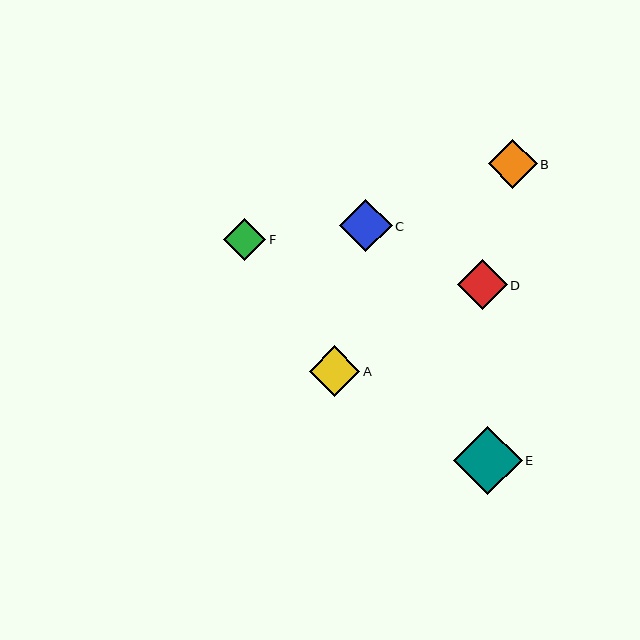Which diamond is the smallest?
Diamond F is the smallest with a size of approximately 42 pixels.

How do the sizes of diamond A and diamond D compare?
Diamond A and diamond D are approximately the same size.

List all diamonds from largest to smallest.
From largest to smallest: E, C, A, D, B, F.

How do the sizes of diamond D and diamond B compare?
Diamond D and diamond B are approximately the same size.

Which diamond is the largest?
Diamond E is the largest with a size of approximately 69 pixels.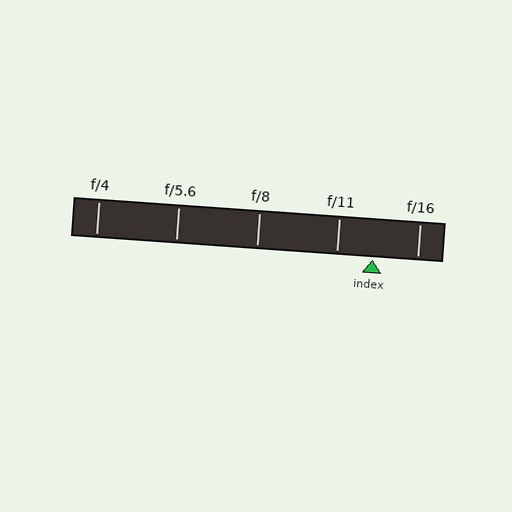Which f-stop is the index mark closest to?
The index mark is closest to f/11.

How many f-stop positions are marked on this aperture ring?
There are 5 f-stop positions marked.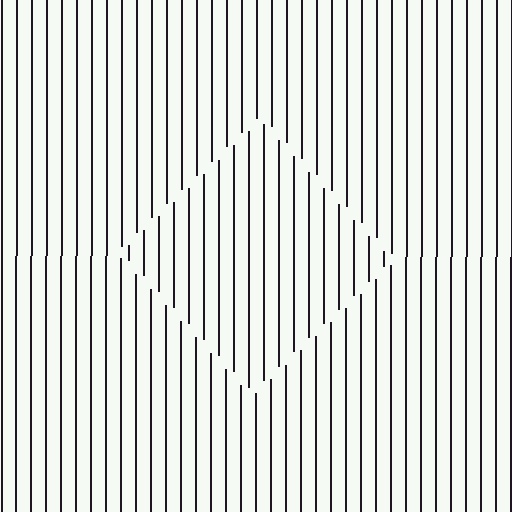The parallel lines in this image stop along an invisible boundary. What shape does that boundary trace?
An illusory square. The interior of the shape contains the same grating, shifted by half a period — the contour is defined by the phase discontinuity where line-ends from the inner and outer gratings abut.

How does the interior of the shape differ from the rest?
The interior of the shape contains the same grating, shifted by half a period — the contour is defined by the phase discontinuity where line-ends from the inner and outer gratings abut.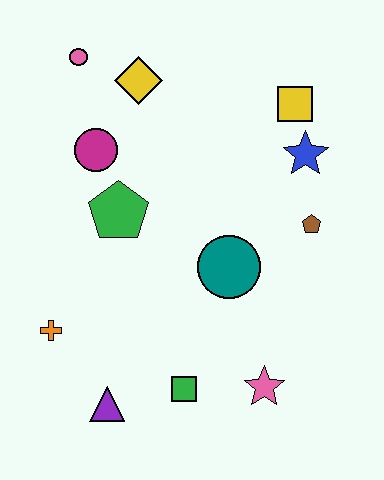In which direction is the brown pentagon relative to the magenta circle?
The brown pentagon is to the right of the magenta circle.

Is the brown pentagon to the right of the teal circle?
Yes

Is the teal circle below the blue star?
Yes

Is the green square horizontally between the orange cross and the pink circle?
No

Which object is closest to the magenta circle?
The green pentagon is closest to the magenta circle.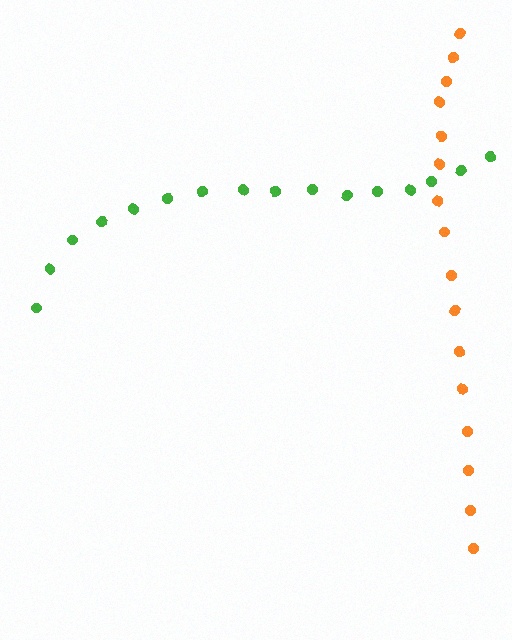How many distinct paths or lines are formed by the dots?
There are 2 distinct paths.